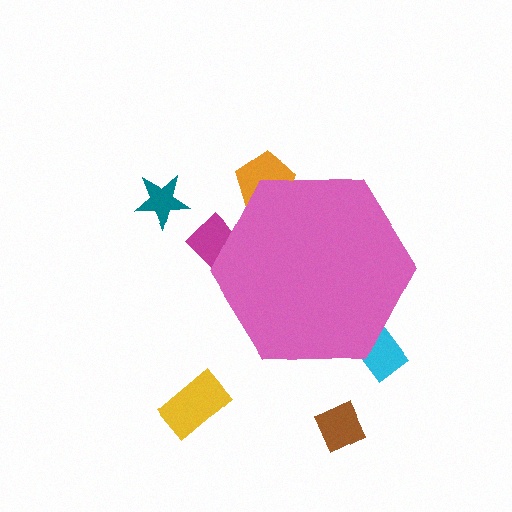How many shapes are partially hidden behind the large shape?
3 shapes are partially hidden.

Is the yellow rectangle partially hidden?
No, the yellow rectangle is fully visible.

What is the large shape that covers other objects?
A pink hexagon.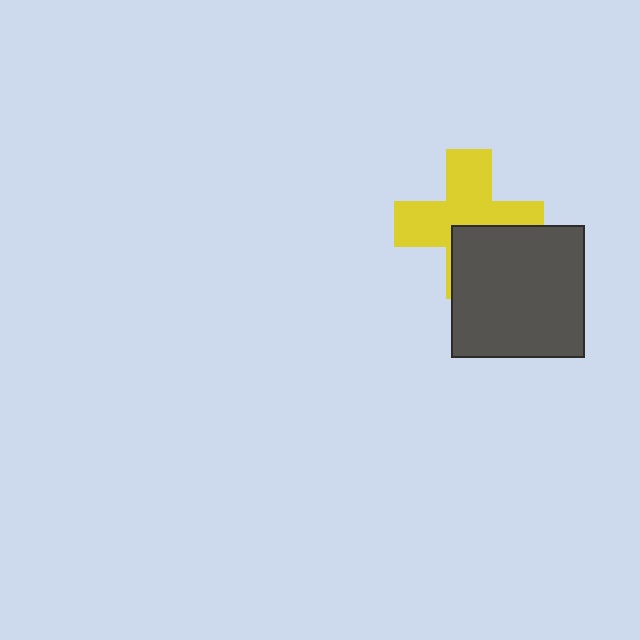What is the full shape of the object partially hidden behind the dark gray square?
The partially hidden object is a yellow cross.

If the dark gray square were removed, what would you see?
You would see the complete yellow cross.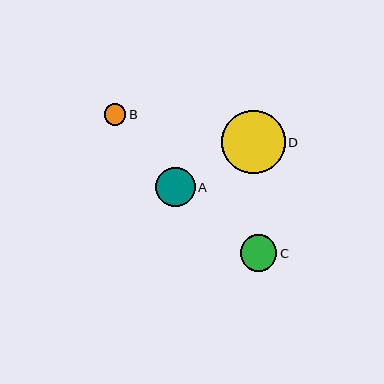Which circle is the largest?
Circle D is the largest with a size of approximately 63 pixels.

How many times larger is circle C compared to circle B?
Circle C is approximately 1.7 times the size of circle B.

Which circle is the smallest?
Circle B is the smallest with a size of approximately 21 pixels.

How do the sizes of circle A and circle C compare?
Circle A and circle C are approximately the same size.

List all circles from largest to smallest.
From largest to smallest: D, A, C, B.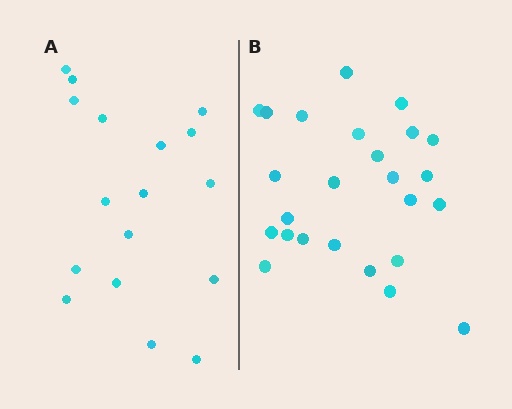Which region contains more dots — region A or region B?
Region B (the right region) has more dots.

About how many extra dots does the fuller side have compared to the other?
Region B has roughly 8 or so more dots than region A.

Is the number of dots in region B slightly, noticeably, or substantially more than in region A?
Region B has substantially more. The ratio is roughly 1.5 to 1.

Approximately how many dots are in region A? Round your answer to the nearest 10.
About 20 dots. (The exact count is 17, which rounds to 20.)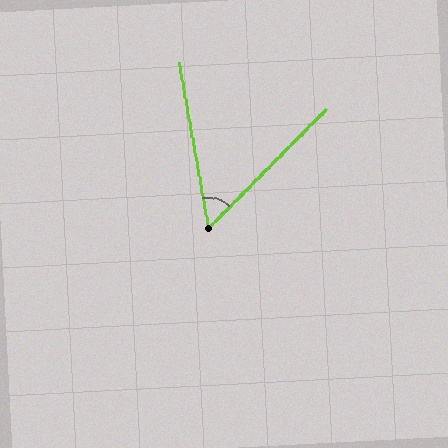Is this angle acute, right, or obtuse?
It is acute.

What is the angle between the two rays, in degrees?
Approximately 54 degrees.